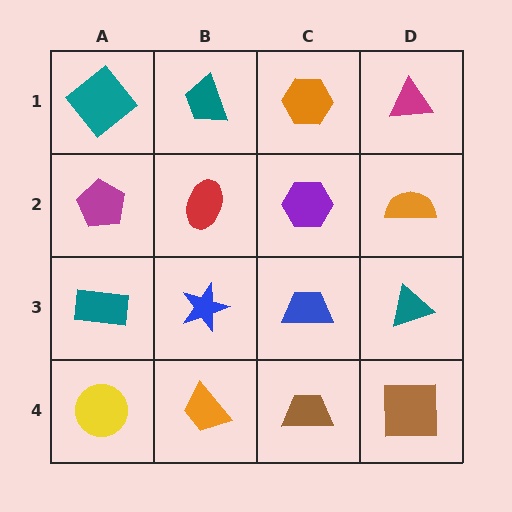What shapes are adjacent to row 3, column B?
A red ellipse (row 2, column B), an orange trapezoid (row 4, column B), a teal rectangle (row 3, column A), a blue trapezoid (row 3, column C).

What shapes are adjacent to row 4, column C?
A blue trapezoid (row 3, column C), an orange trapezoid (row 4, column B), a brown square (row 4, column D).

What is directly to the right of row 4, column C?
A brown square.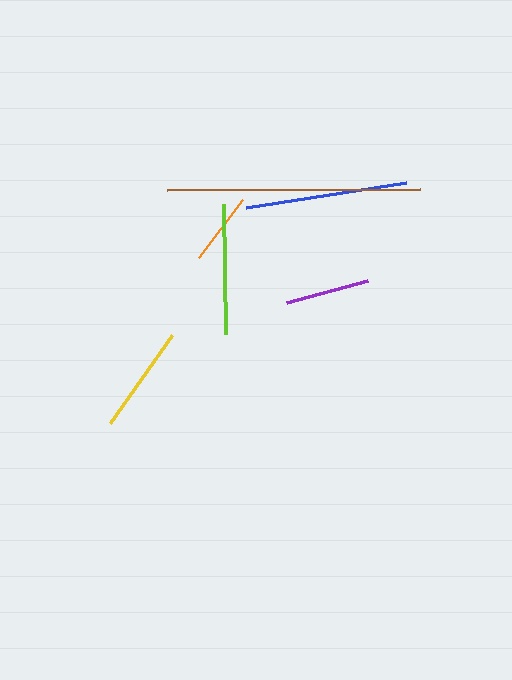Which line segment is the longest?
The brown line is the longest at approximately 253 pixels.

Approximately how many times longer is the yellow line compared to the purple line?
The yellow line is approximately 1.3 times the length of the purple line.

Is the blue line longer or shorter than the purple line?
The blue line is longer than the purple line.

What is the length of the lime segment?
The lime segment is approximately 130 pixels long.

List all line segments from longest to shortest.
From longest to shortest: brown, blue, lime, yellow, purple, orange.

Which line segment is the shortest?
The orange line is the shortest at approximately 73 pixels.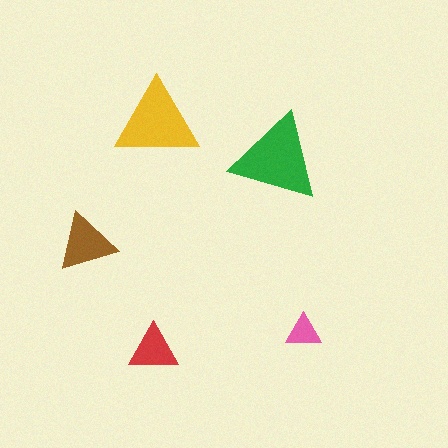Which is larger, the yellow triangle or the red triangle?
The yellow one.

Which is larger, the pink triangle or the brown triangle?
The brown one.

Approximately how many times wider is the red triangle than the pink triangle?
About 1.5 times wider.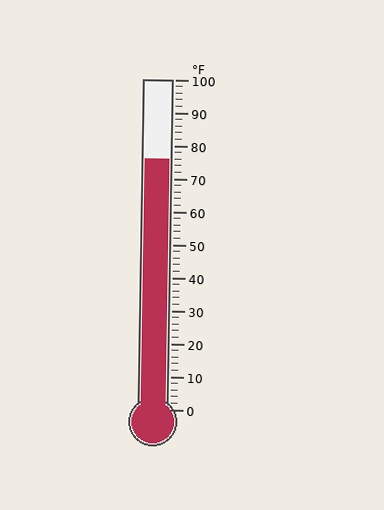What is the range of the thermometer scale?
The thermometer scale ranges from 0°F to 100°F.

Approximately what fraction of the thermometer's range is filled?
The thermometer is filled to approximately 75% of its range.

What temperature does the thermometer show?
The thermometer shows approximately 76°F.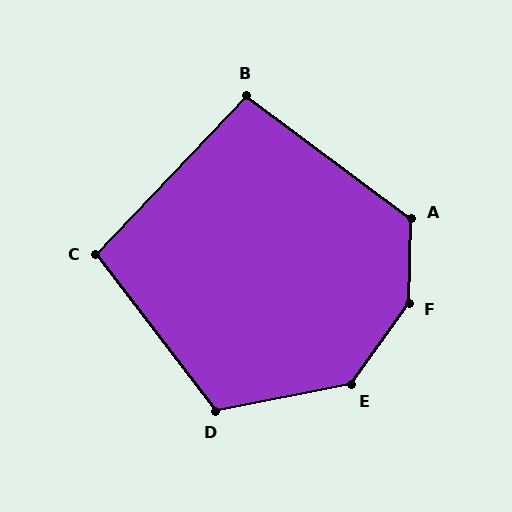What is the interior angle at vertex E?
Approximately 136 degrees (obtuse).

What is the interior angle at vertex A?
Approximately 125 degrees (obtuse).